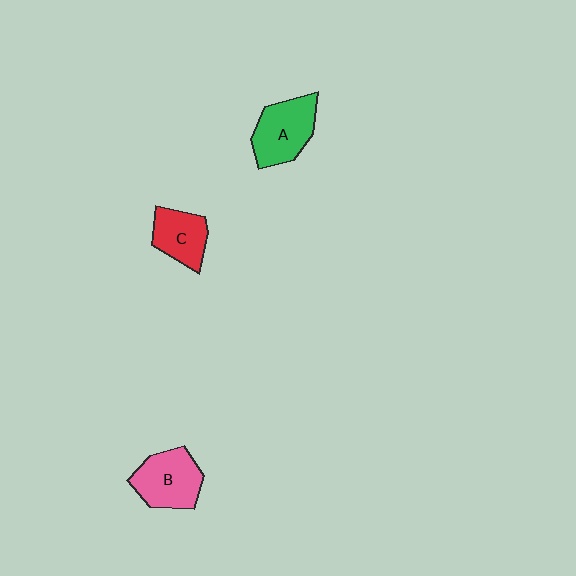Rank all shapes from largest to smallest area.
From largest to smallest: B (pink), A (green), C (red).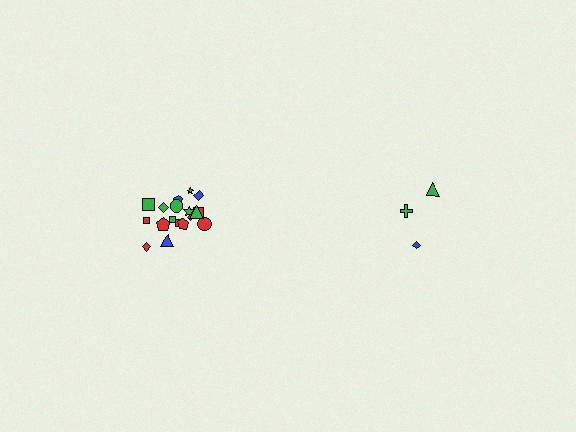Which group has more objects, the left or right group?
The left group.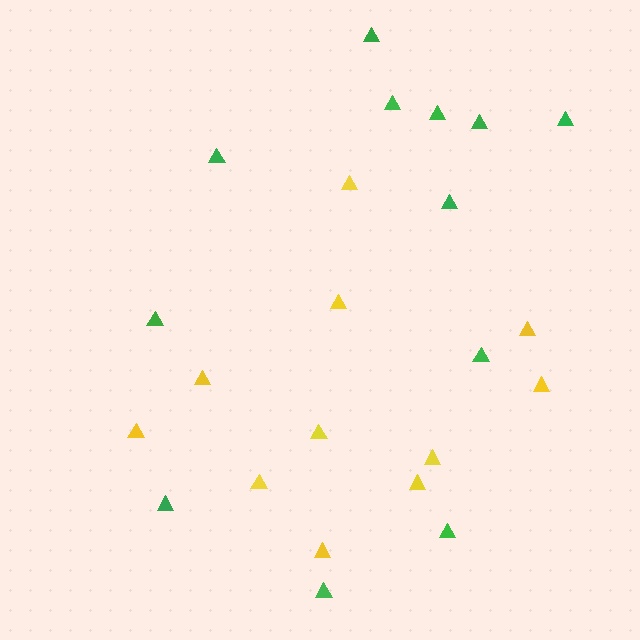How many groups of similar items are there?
There are 2 groups: one group of yellow triangles (11) and one group of green triangles (12).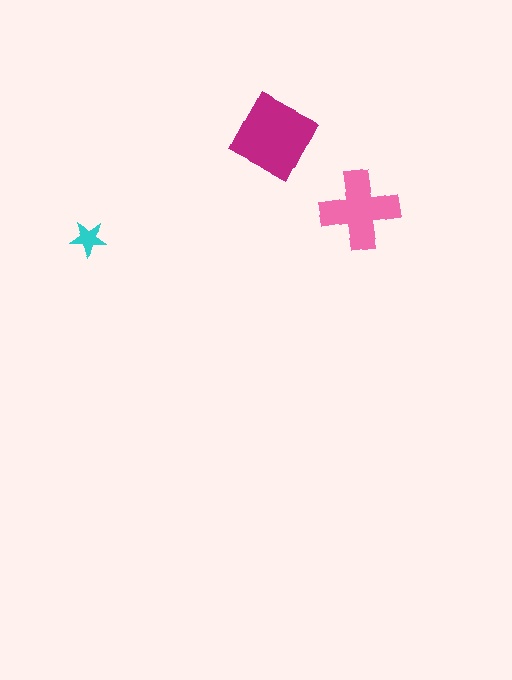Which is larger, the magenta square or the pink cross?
The magenta square.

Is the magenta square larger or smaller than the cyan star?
Larger.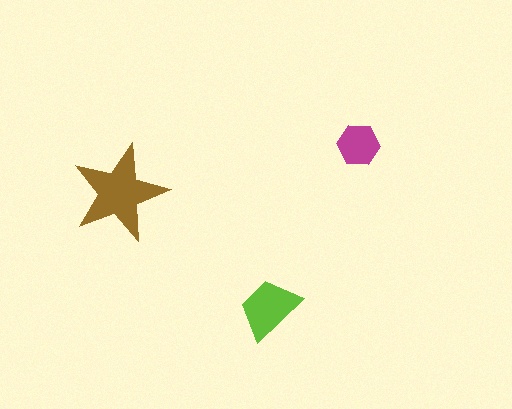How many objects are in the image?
There are 3 objects in the image.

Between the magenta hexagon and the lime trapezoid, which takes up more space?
The lime trapezoid.